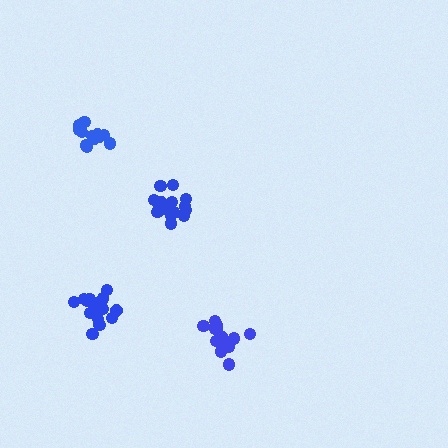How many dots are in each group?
Group 1: 17 dots, Group 2: 18 dots, Group 3: 13 dots, Group 4: 18 dots (66 total).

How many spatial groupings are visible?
There are 4 spatial groupings.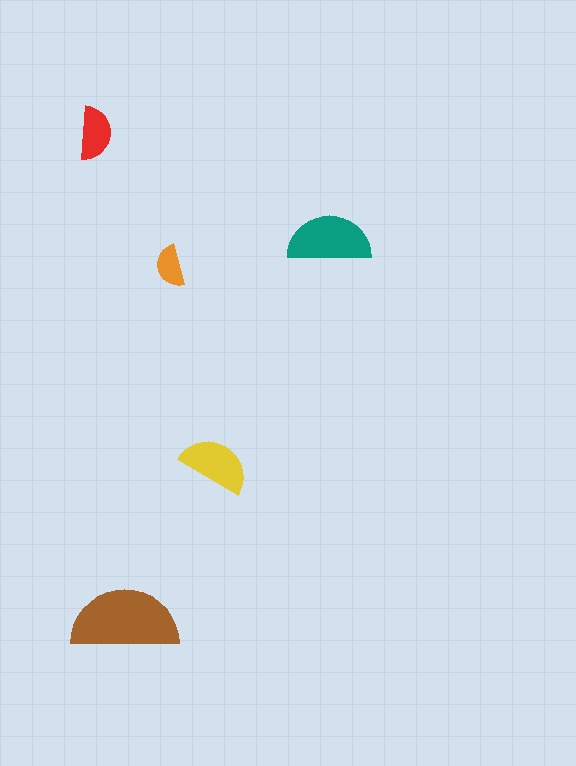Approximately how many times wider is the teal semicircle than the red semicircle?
About 1.5 times wider.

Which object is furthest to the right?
The teal semicircle is rightmost.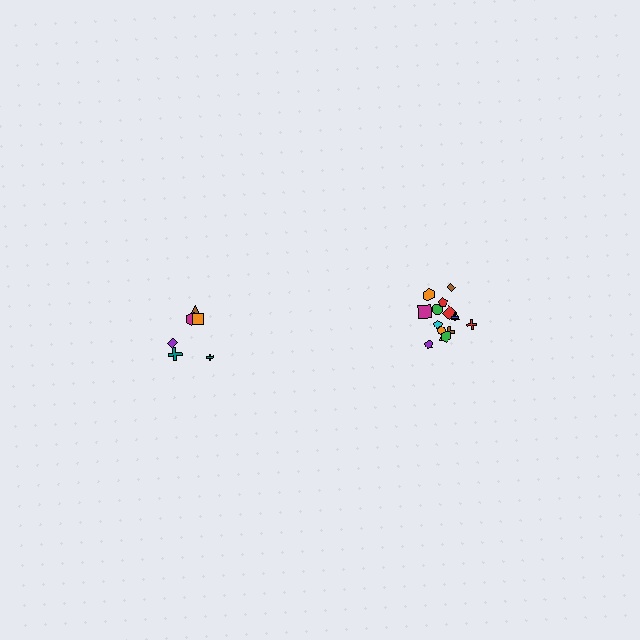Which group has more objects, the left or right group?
The right group.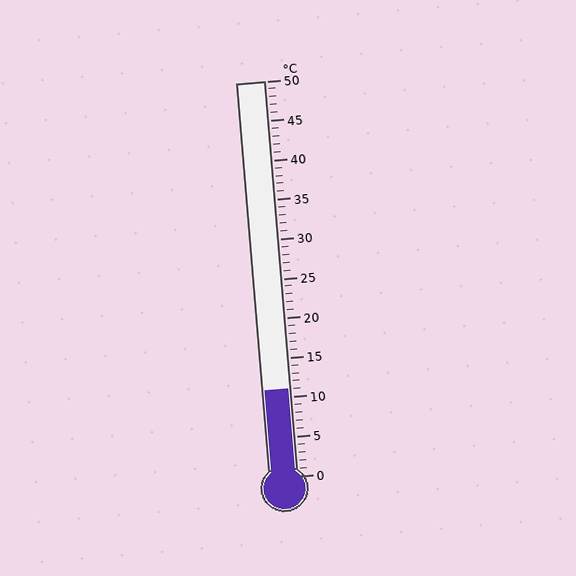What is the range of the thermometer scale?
The thermometer scale ranges from 0°C to 50°C.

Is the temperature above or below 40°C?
The temperature is below 40°C.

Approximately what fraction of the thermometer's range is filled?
The thermometer is filled to approximately 20% of its range.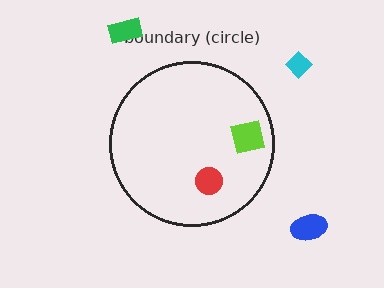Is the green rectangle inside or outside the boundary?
Outside.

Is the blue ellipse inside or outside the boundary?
Outside.